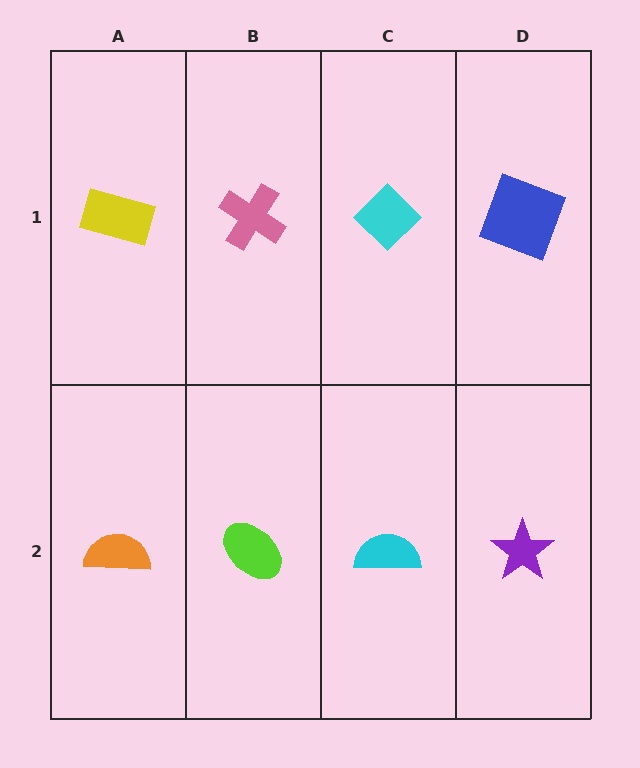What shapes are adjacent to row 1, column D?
A purple star (row 2, column D), a cyan diamond (row 1, column C).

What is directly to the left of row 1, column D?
A cyan diamond.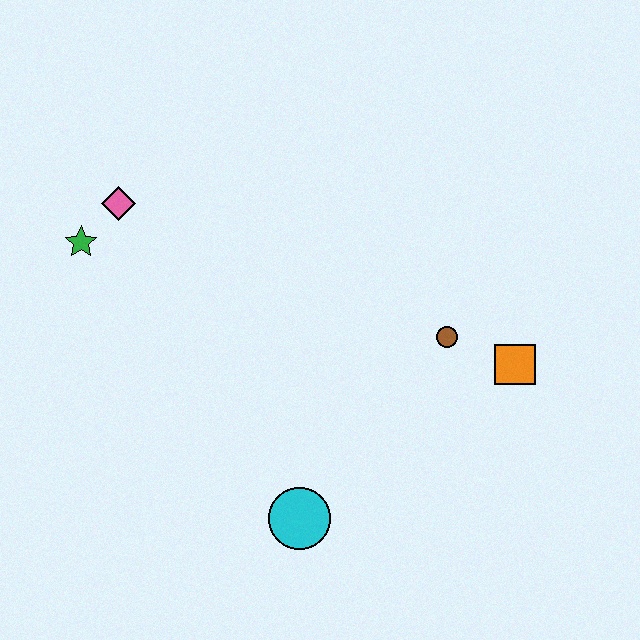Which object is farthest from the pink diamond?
The orange square is farthest from the pink diamond.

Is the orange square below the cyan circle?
No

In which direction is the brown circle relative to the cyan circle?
The brown circle is above the cyan circle.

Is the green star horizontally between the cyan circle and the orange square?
No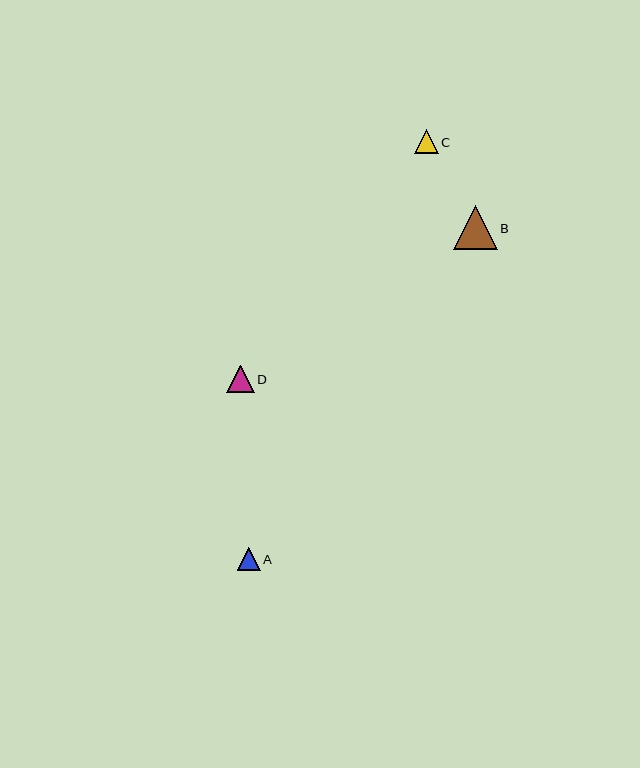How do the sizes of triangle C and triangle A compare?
Triangle C and triangle A are approximately the same size.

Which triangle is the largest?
Triangle B is the largest with a size of approximately 44 pixels.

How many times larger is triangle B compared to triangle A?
Triangle B is approximately 1.9 times the size of triangle A.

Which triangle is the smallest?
Triangle A is the smallest with a size of approximately 23 pixels.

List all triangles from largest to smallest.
From largest to smallest: B, D, C, A.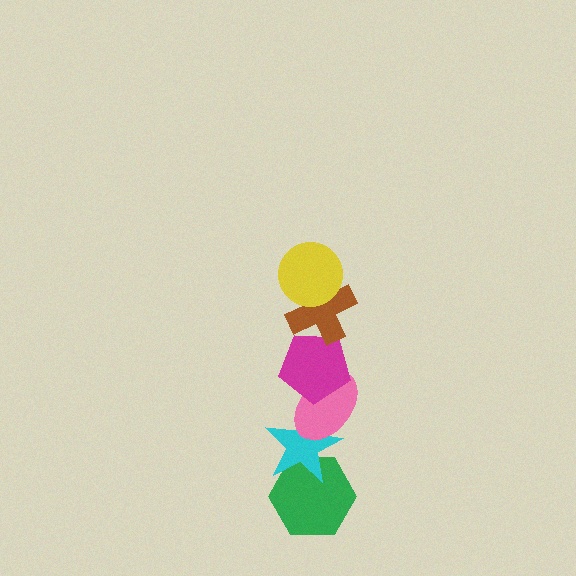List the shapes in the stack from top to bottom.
From top to bottom: the yellow circle, the brown cross, the magenta pentagon, the pink ellipse, the cyan star, the green hexagon.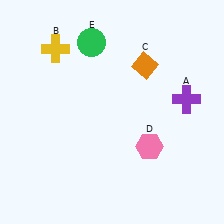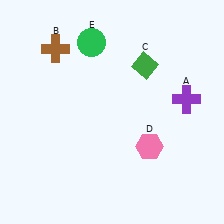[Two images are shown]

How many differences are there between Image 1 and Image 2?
There are 2 differences between the two images.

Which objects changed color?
B changed from yellow to brown. C changed from orange to green.